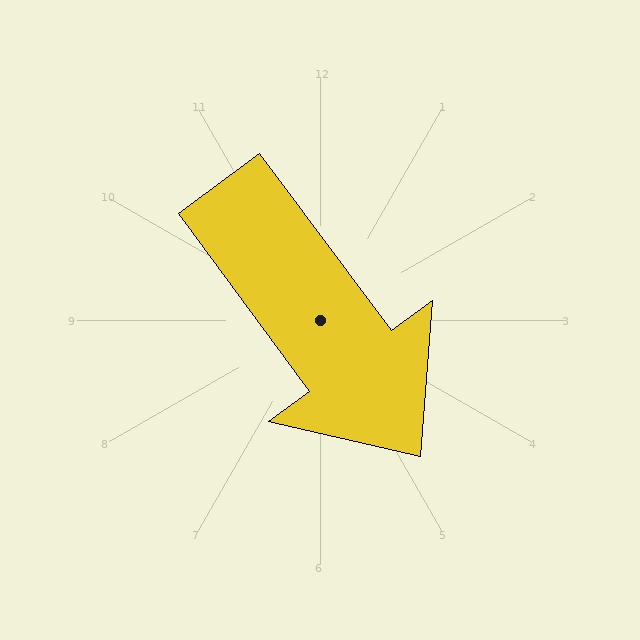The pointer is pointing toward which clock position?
Roughly 5 o'clock.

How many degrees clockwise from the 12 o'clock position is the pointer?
Approximately 144 degrees.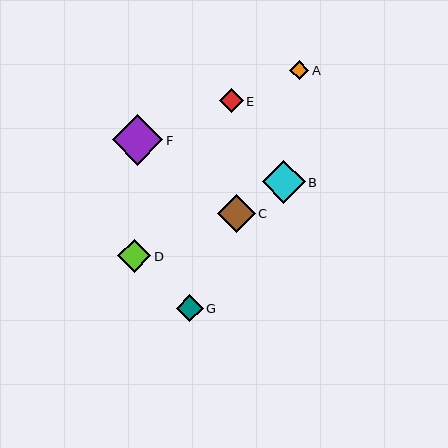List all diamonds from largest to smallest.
From largest to smallest: F, B, C, D, G, E, A.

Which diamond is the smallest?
Diamond A is the smallest with a size of approximately 19 pixels.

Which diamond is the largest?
Diamond F is the largest with a size of approximately 50 pixels.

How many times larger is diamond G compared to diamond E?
Diamond G is approximately 1.1 times the size of diamond E.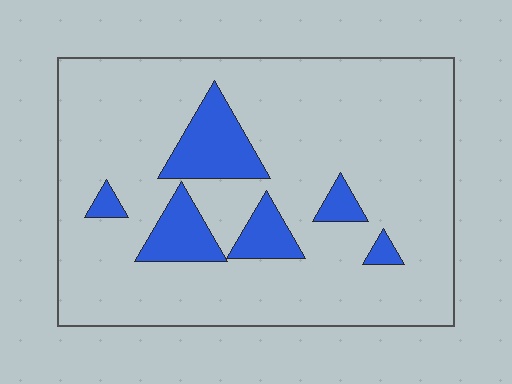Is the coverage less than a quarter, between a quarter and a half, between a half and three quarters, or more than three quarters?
Less than a quarter.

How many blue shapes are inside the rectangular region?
6.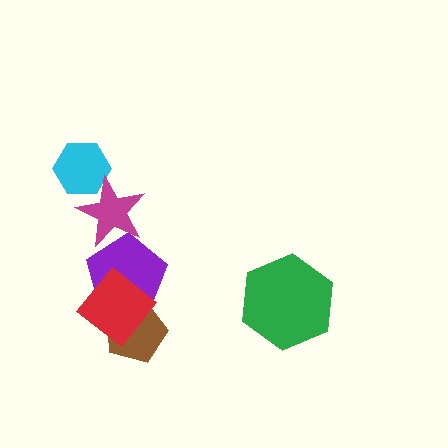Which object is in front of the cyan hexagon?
The magenta star is in front of the cyan hexagon.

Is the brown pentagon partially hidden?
Yes, it is partially covered by another shape.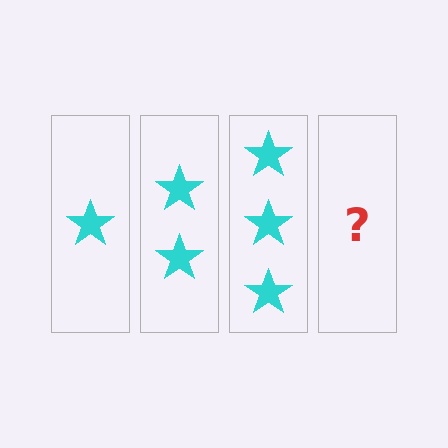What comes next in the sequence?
The next element should be 4 stars.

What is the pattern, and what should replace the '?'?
The pattern is that each step adds one more star. The '?' should be 4 stars.